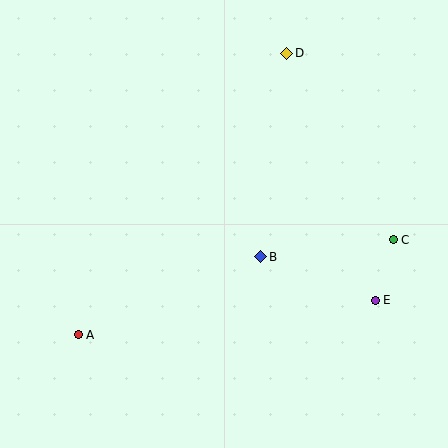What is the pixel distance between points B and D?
The distance between B and D is 205 pixels.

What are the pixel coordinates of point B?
Point B is at (261, 257).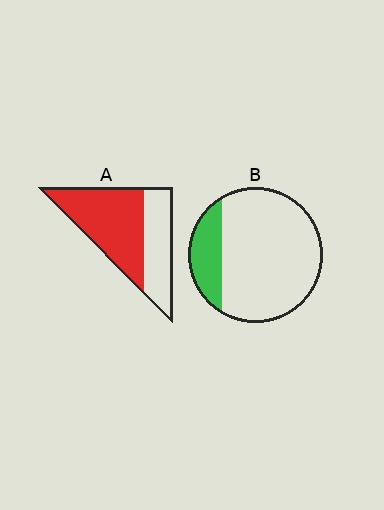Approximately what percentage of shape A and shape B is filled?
A is approximately 60% and B is approximately 20%.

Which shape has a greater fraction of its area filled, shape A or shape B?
Shape A.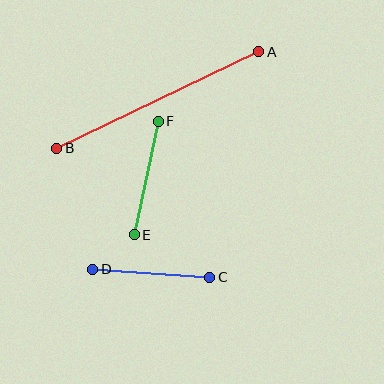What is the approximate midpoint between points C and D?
The midpoint is at approximately (151, 273) pixels.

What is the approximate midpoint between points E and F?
The midpoint is at approximately (146, 178) pixels.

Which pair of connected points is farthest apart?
Points A and B are farthest apart.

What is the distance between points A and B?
The distance is approximately 224 pixels.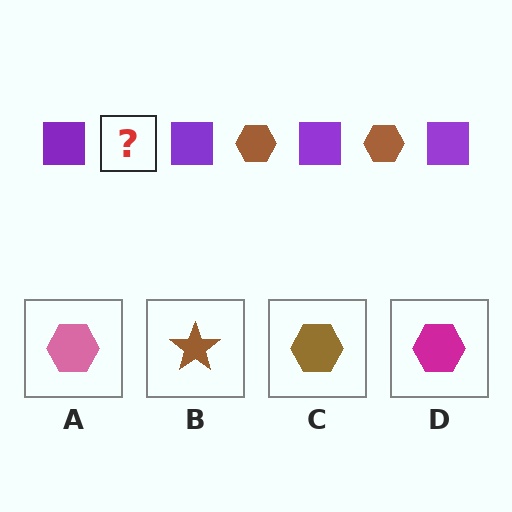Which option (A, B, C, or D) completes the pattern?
C.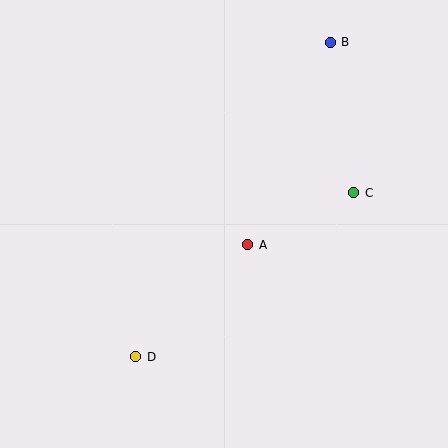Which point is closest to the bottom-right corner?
Point C is closest to the bottom-right corner.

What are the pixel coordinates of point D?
Point D is at (136, 357).